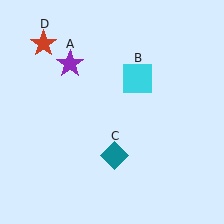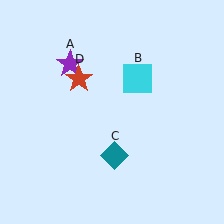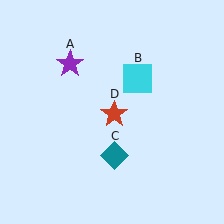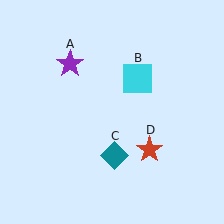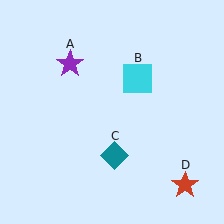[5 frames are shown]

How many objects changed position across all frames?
1 object changed position: red star (object D).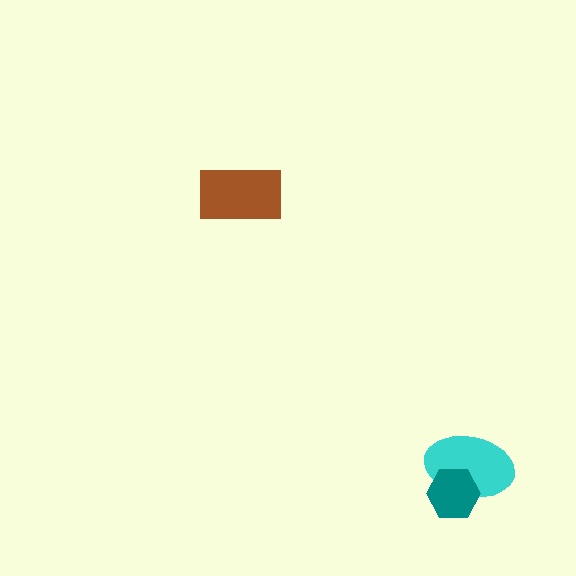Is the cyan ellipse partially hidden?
Yes, it is partially covered by another shape.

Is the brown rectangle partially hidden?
No, no other shape covers it.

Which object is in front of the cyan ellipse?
The teal hexagon is in front of the cyan ellipse.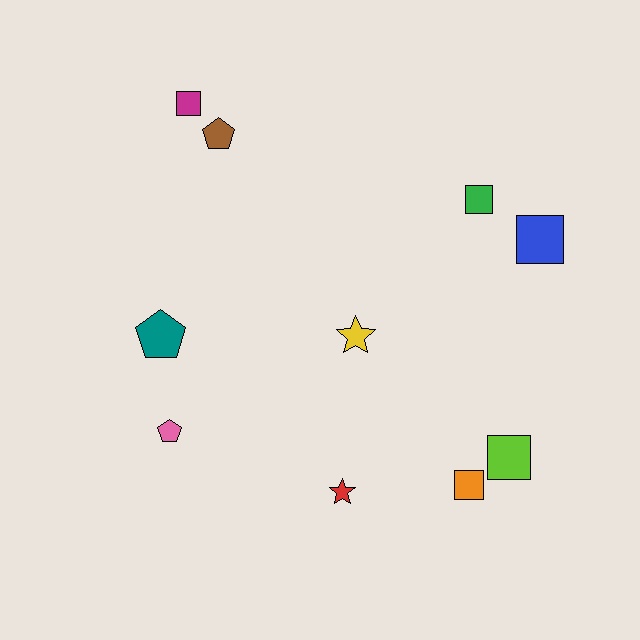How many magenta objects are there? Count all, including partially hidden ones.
There is 1 magenta object.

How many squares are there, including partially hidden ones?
There are 5 squares.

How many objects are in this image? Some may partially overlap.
There are 10 objects.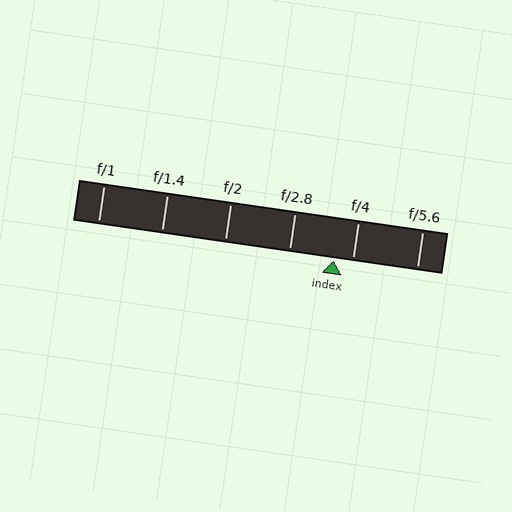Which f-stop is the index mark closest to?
The index mark is closest to f/4.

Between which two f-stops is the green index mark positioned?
The index mark is between f/2.8 and f/4.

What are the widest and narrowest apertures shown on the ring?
The widest aperture shown is f/1 and the narrowest is f/5.6.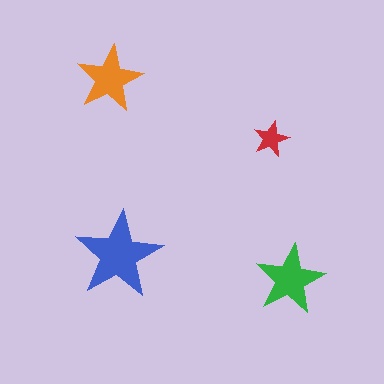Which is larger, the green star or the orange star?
The green one.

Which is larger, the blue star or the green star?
The blue one.